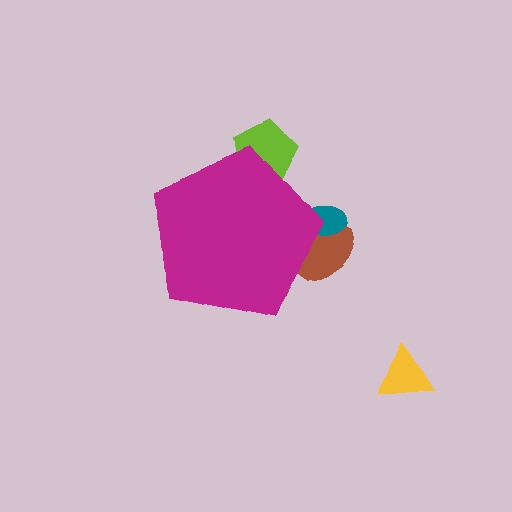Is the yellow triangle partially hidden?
No, the yellow triangle is fully visible.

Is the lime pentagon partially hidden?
Yes, the lime pentagon is partially hidden behind the magenta pentagon.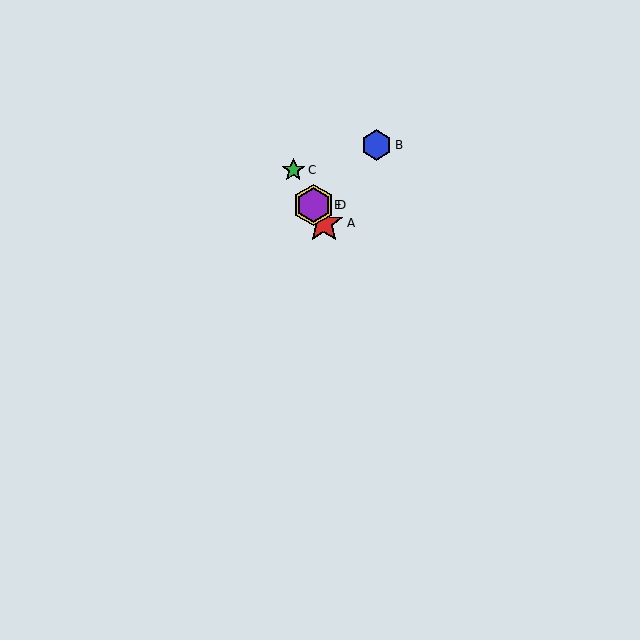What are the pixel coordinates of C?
Object C is at (293, 170).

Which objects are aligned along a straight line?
Objects A, C, D, E are aligned along a straight line.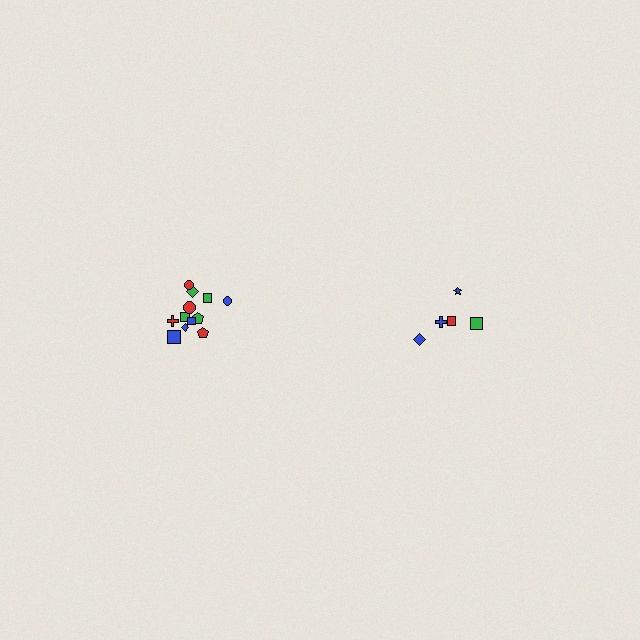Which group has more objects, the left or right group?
The left group.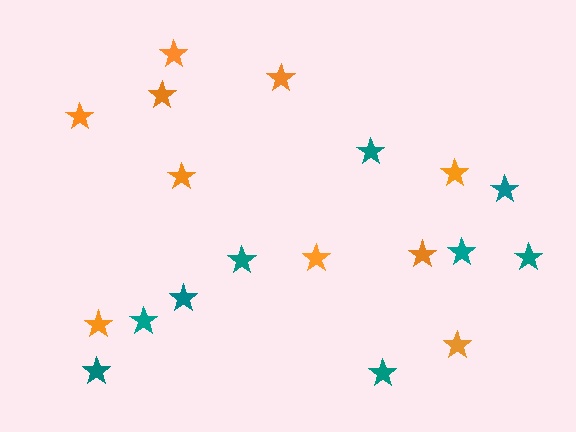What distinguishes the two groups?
There are 2 groups: one group of teal stars (9) and one group of orange stars (10).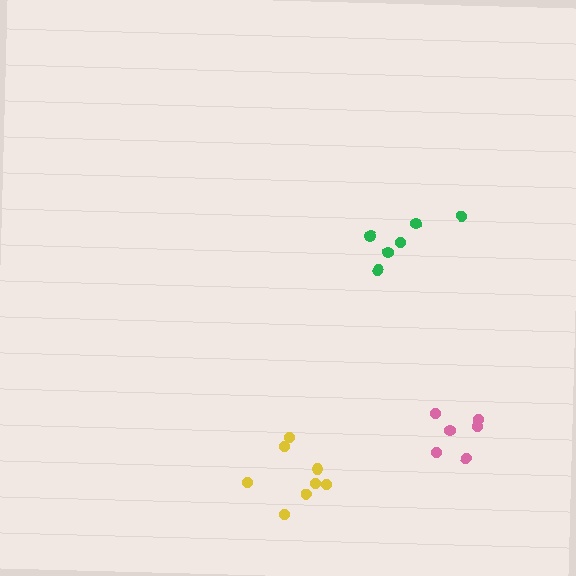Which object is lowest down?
The yellow cluster is bottommost.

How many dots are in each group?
Group 1: 6 dots, Group 2: 6 dots, Group 3: 8 dots (20 total).